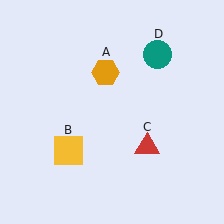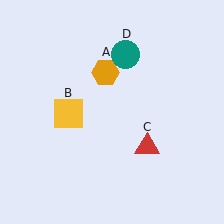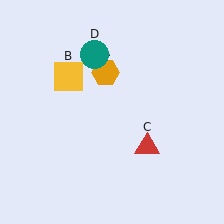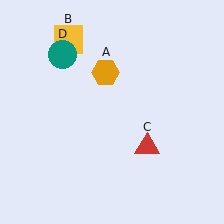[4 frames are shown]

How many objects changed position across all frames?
2 objects changed position: yellow square (object B), teal circle (object D).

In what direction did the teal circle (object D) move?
The teal circle (object D) moved left.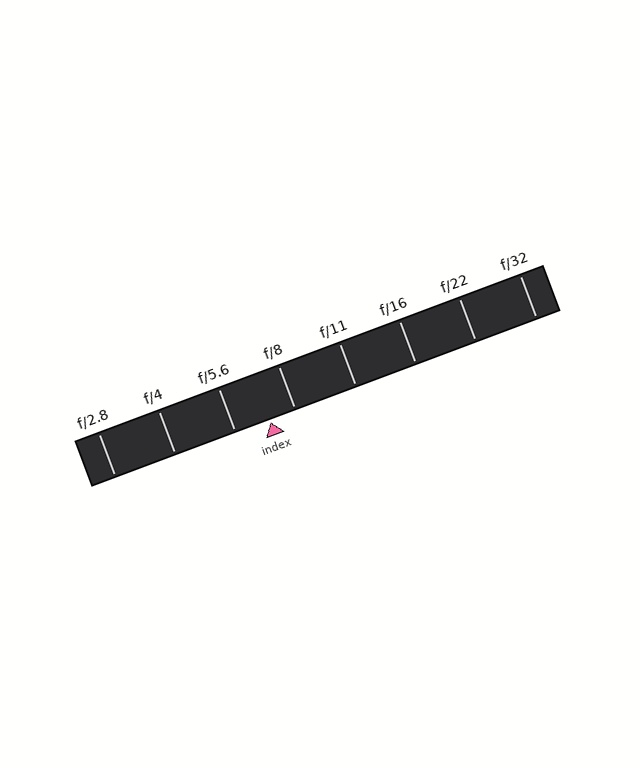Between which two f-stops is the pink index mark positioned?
The index mark is between f/5.6 and f/8.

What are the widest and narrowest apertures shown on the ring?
The widest aperture shown is f/2.8 and the narrowest is f/32.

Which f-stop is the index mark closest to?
The index mark is closest to f/8.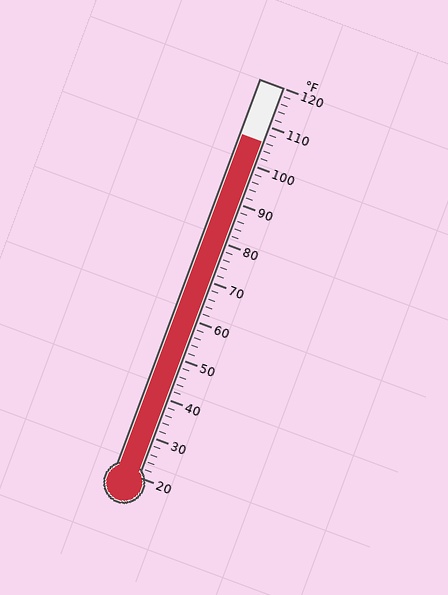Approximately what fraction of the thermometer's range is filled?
The thermometer is filled to approximately 85% of its range.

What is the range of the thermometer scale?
The thermometer scale ranges from 20°F to 120°F.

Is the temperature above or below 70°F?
The temperature is above 70°F.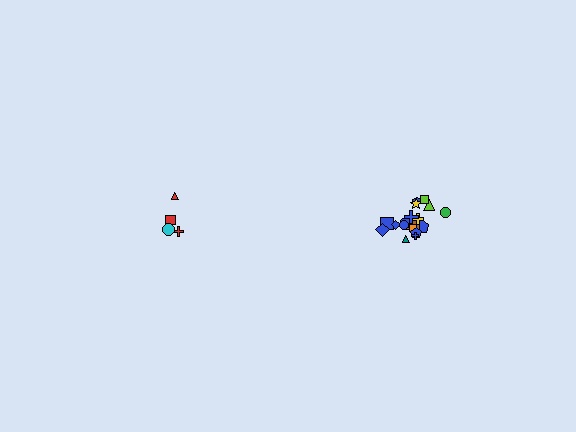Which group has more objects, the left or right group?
The right group.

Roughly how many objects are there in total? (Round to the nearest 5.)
Roughly 20 objects in total.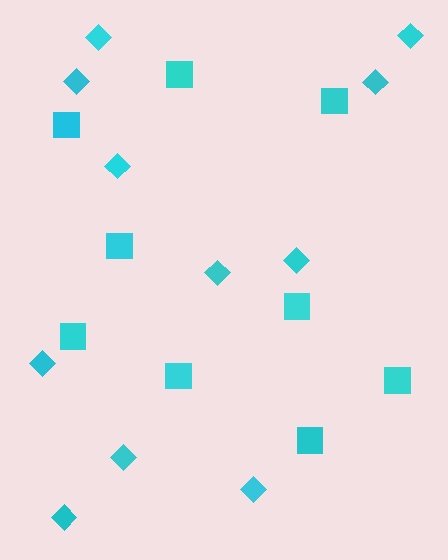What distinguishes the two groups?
There are 2 groups: one group of squares (9) and one group of diamonds (11).